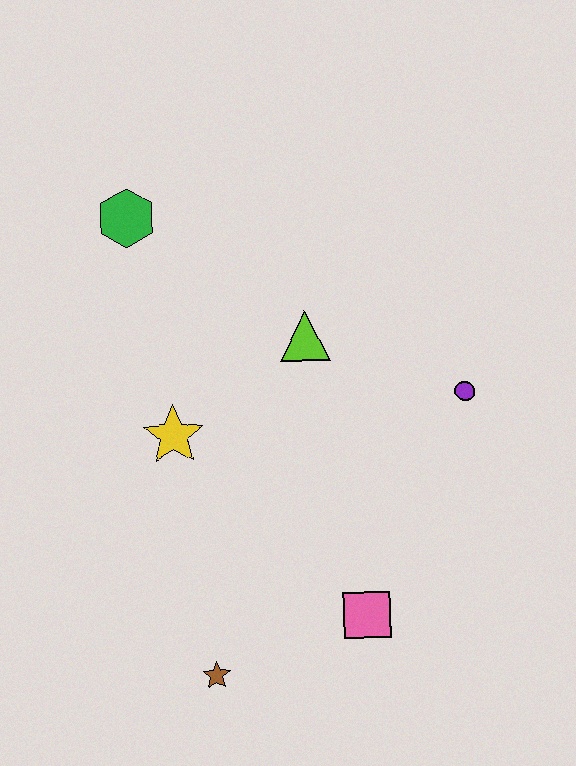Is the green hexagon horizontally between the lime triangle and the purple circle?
No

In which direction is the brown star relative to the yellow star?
The brown star is below the yellow star.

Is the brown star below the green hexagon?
Yes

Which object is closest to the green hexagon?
The lime triangle is closest to the green hexagon.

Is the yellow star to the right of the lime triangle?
No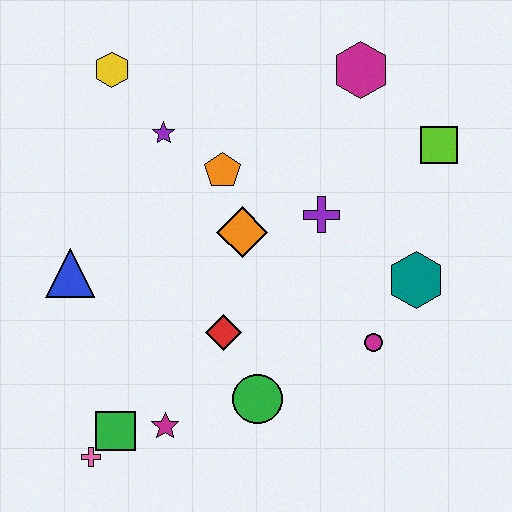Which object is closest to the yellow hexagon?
The purple star is closest to the yellow hexagon.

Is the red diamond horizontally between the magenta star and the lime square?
Yes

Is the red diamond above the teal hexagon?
No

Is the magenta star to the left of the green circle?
Yes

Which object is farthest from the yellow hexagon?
The pink cross is farthest from the yellow hexagon.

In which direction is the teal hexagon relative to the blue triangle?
The teal hexagon is to the right of the blue triangle.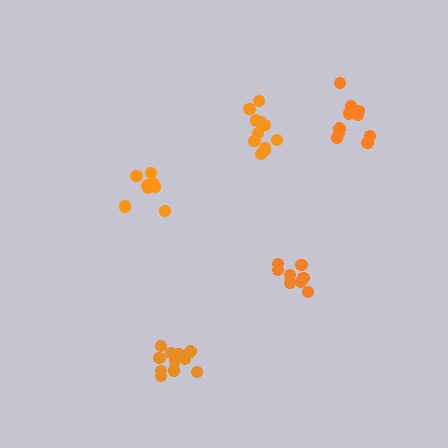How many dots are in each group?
Group 1: 11 dots, Group 2: 8 dots, Group 3: 11 dots, Group 4: 9 dots, Group 5: 10 dots (49 total).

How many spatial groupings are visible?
There are 5 spatial groupings.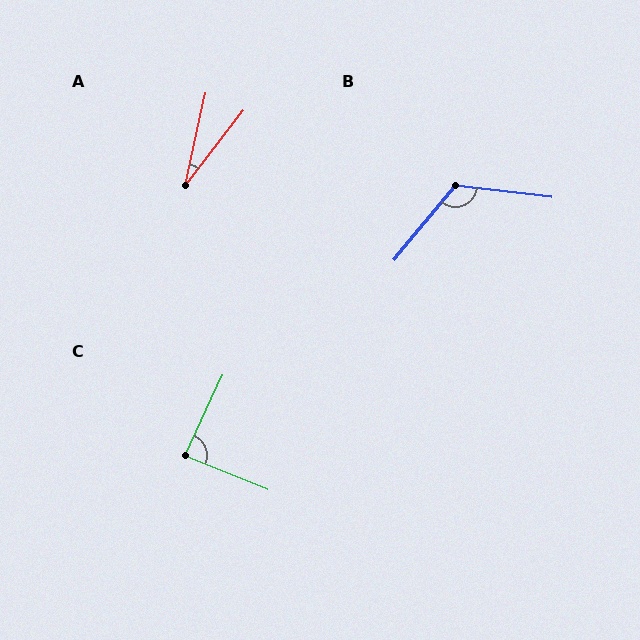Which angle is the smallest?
A, at approximately 25 degrees.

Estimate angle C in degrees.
Approximately 87 degrees.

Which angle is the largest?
B, at approximately 122 degrees.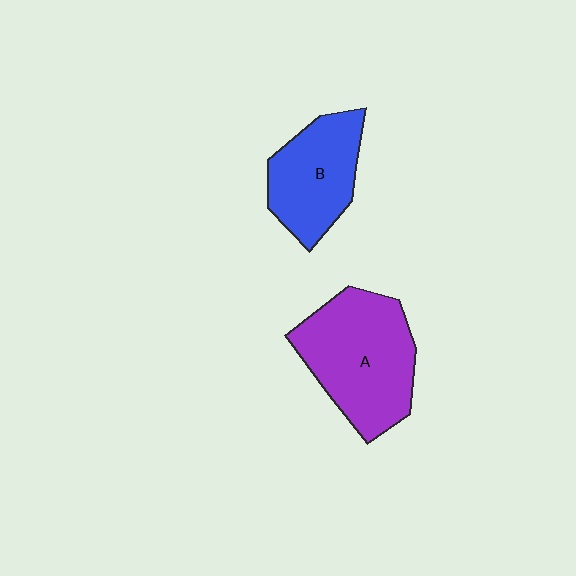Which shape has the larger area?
Shape A (purple).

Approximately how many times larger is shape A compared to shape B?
Approximately 1.4 times.